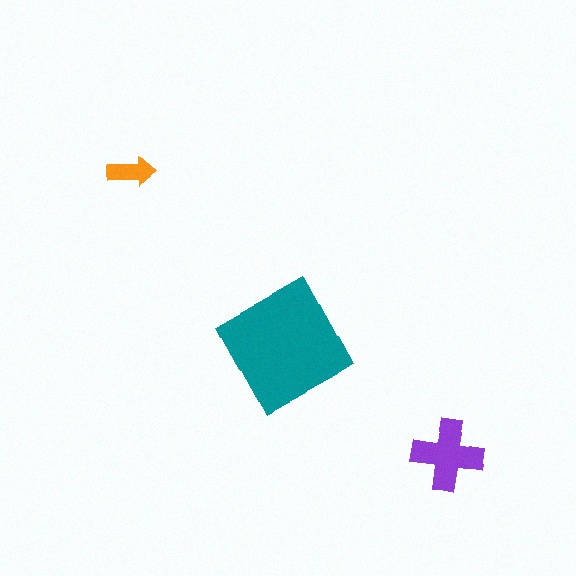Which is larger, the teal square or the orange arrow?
The teal square.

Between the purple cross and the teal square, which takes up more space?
The teal square.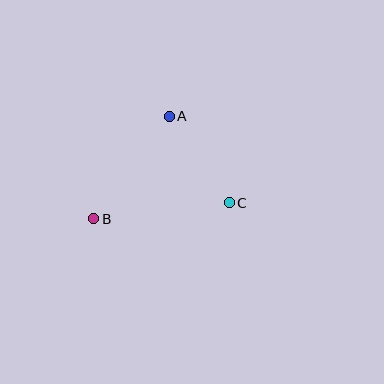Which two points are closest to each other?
Points A and C are closest to each other.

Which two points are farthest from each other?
Points B and C are farthest from each other.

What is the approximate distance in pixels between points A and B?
The distance between A and B is approximately 127 pixels.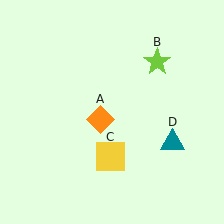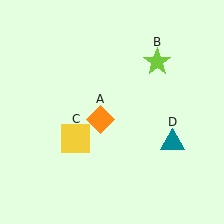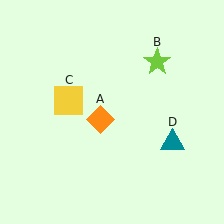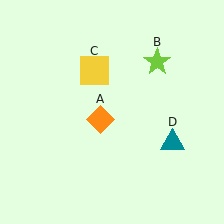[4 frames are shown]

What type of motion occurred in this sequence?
The yellow square (object C) rotated clockwise around the center of the scene.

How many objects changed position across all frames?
1 object changed position: yellow square (object C).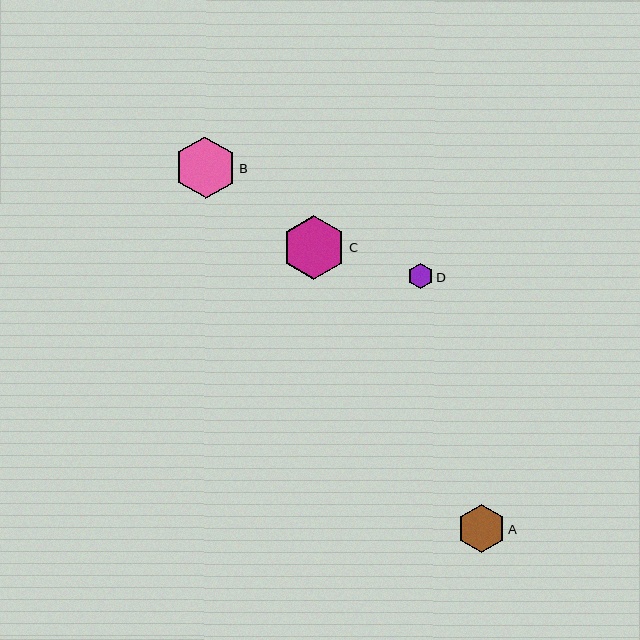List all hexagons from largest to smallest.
From largest to smallest: C, B, A, D.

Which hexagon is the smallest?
Hexagon D is the smallest with a size of approximately 25 pixels.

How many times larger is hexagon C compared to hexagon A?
Hexagon C is approximately 1.3 times the size of hexagon A.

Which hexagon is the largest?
Hexagon C is the largest with a size of approximately 64 pixels.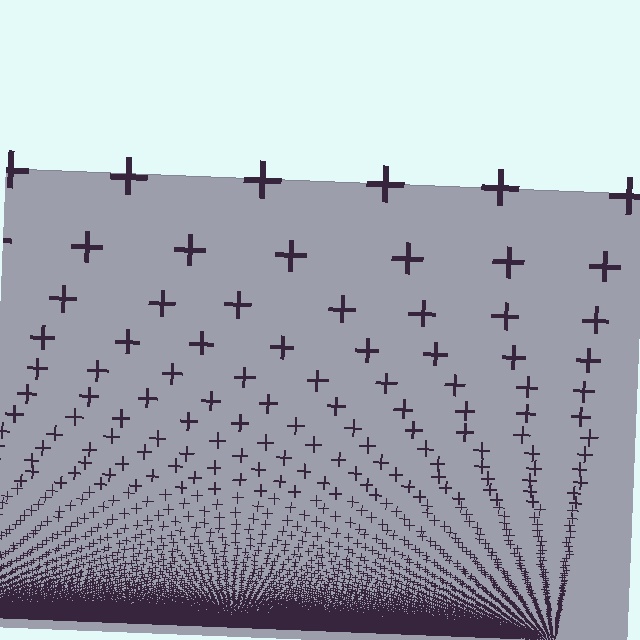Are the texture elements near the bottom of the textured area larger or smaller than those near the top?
Smaller. The gradient is inverted — elements near the bottom are smaller and denser.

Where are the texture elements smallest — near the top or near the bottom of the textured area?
Near the bottom.